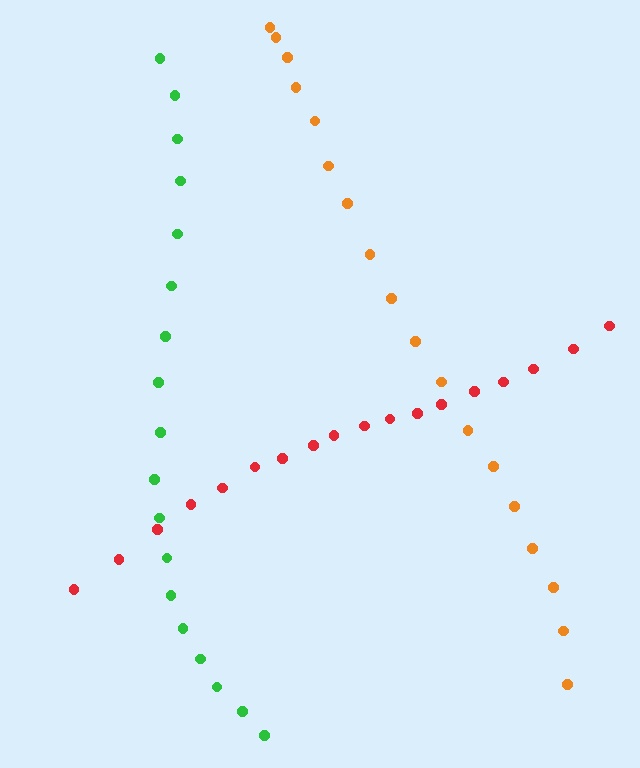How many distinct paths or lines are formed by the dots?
There are 3 distinct paths.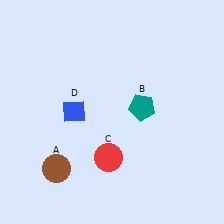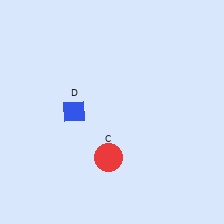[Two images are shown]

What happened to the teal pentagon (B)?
The teal pentagon (B) was removed in Image 2. It was in the top-right area of Image 1.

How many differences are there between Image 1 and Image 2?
There are 2 differences between the two images.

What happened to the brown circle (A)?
The brown circle (A) was removed in Image 2. It was in the bottom-left area of Image 1.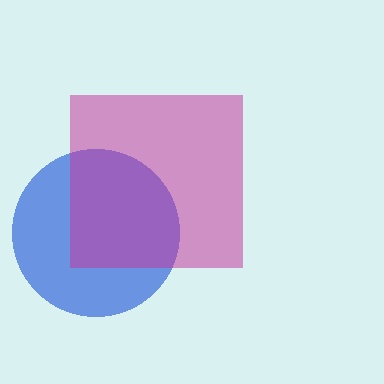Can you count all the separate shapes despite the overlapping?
Yes, there are 2 separate shapes.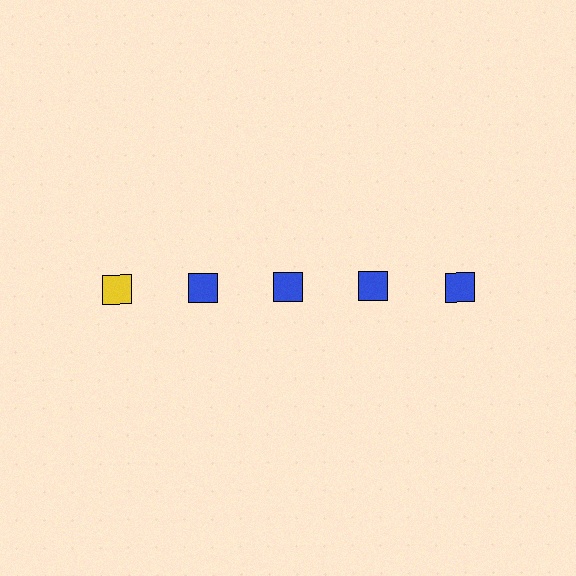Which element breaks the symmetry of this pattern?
The yellow square in the top row, leftmost column breaks the symmetry. All other shapes are blue squares.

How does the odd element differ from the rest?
It has a different color: yellow instead of blue.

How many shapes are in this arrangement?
There are 5 shapes arranged in a grid pattern.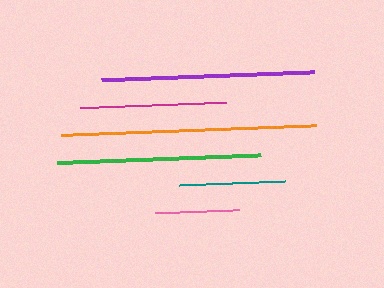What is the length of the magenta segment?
The magenta segment is approximately 148 pixels long.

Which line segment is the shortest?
The pink line is the shortest at approximately 84 pixels.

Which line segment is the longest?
The orange line is the longest at approximately 256 pixels.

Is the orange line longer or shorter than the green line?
The orange line is longer than the green line.